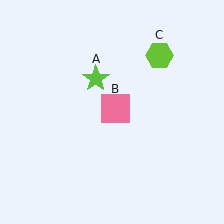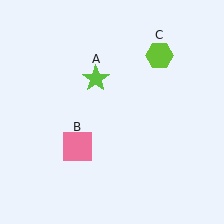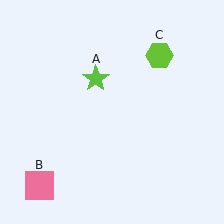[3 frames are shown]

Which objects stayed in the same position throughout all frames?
Lime star (object A) and lime hexagon (object C) remained stationary.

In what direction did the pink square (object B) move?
The pink square (object B) moved down and to the left.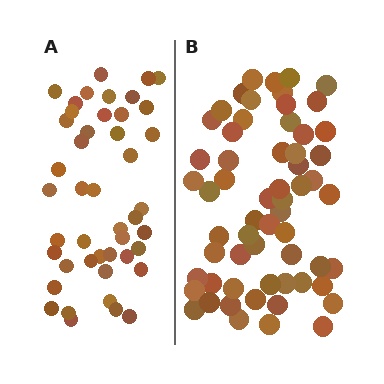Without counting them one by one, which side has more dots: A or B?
Region B (the right region) has more dots.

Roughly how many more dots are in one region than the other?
Region B has approximately 15 more dots than region A.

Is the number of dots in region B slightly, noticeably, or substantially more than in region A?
Region B has noticeably more, but not dramatically so. The ratio is roughly 1.3 to 1.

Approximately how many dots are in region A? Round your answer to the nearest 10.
About 40 dots. (The exact count is 45, which rounds to 40.)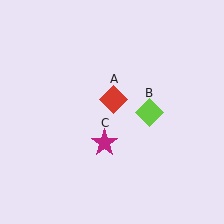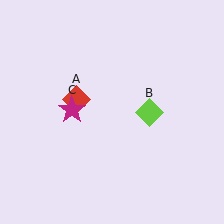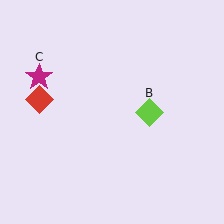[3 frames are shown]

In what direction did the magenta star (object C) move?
The magenta star (object C) moved up and to the left.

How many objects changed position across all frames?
2 objects changed position: red diamond (object A), magenta star (object C).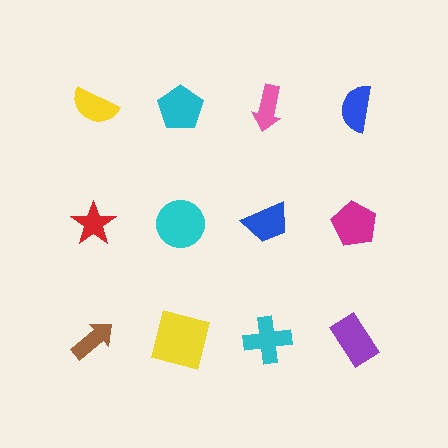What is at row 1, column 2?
A cyan pentagon.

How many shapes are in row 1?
4 shapes.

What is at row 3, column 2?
A yellow square.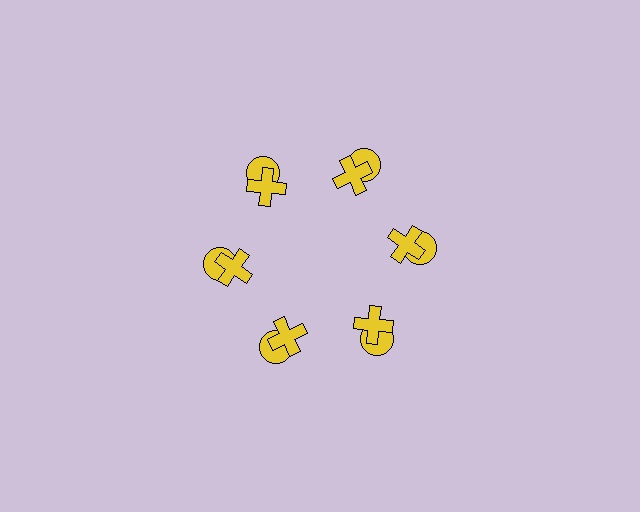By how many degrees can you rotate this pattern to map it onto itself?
The pattern maps onto itself every 60 degrees of rotation.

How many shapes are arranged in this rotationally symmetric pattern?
There are 12 shapes, arranged in 6 groups of 2.